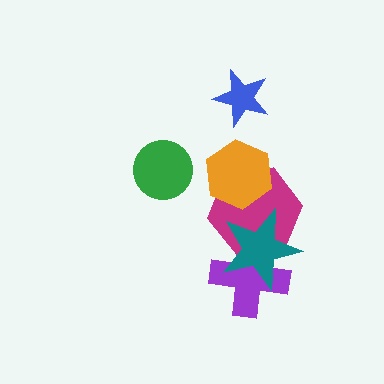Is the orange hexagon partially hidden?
No, no other shape covers it.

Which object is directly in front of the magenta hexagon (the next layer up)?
The purple cross is directly in front of the magenta hexagon.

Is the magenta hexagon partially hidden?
Yes, it is partially covered by another shape.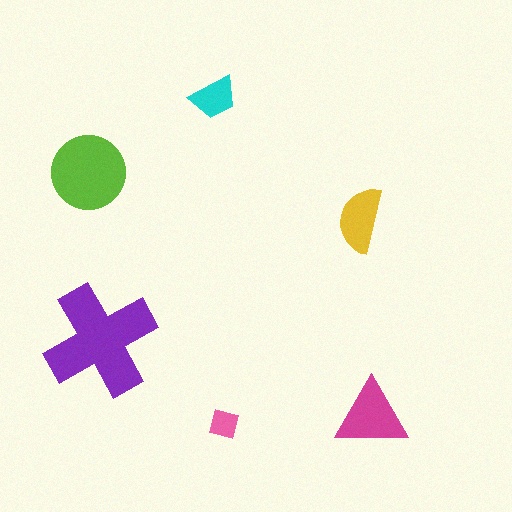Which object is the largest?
The purple cross.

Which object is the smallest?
The pink square.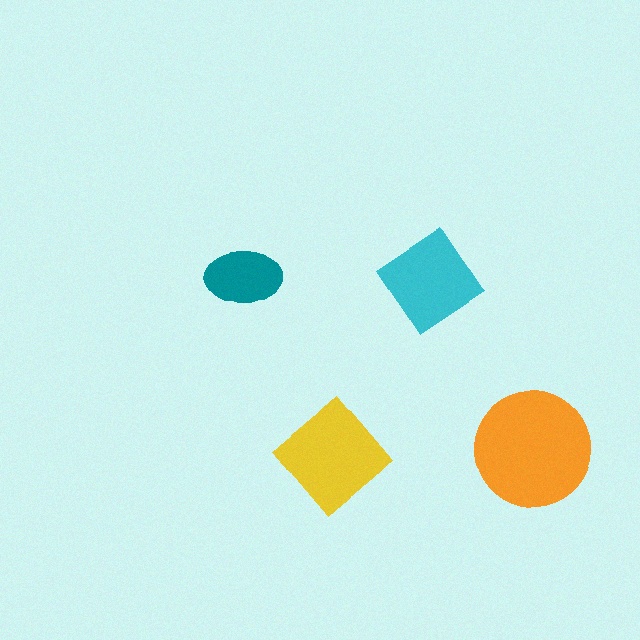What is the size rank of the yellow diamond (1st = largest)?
2nd.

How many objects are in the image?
There are 4 objects in the image.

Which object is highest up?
The teal ellipse is topmost.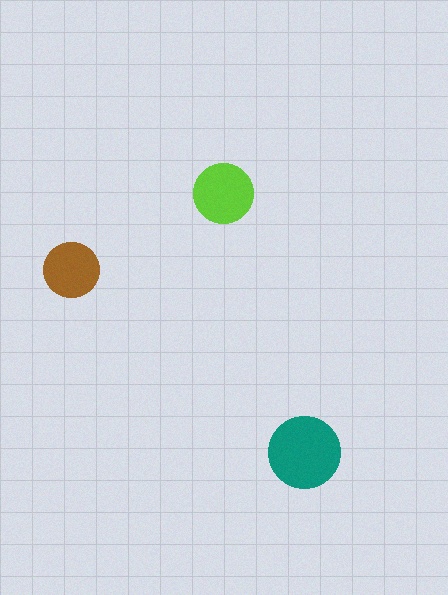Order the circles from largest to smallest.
the teal one, the lime one, the brown one.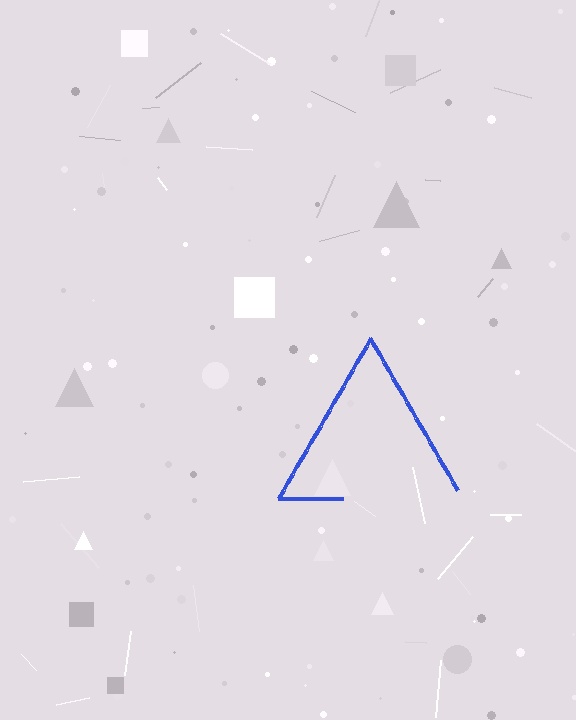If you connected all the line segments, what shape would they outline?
They would outline a triangle.